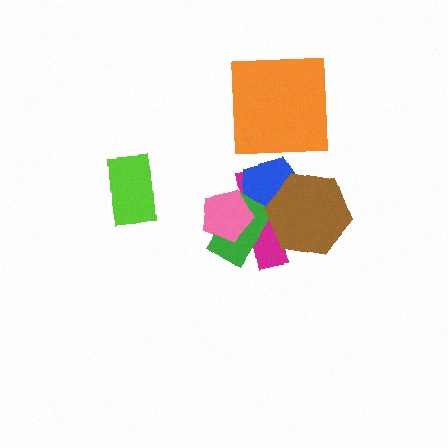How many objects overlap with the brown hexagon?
2 objects overlap with the brown hexagon.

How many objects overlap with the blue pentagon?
4 objects overlap with the blue pentagon.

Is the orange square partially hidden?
No, no other shape covers it.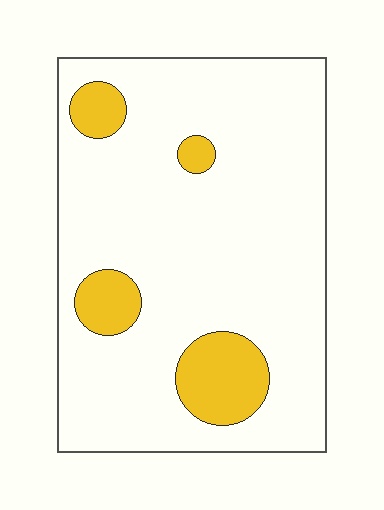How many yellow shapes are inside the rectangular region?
4.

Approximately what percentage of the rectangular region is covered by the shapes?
Approximately 15%.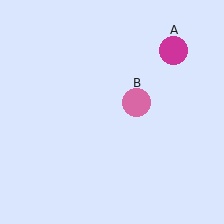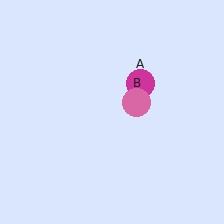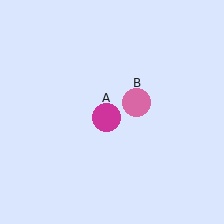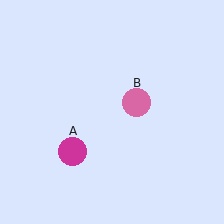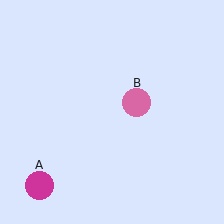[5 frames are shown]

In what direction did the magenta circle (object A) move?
The magenta circle (object A) moved down and to the left.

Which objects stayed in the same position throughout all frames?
Pink circle (object B) remained stationary.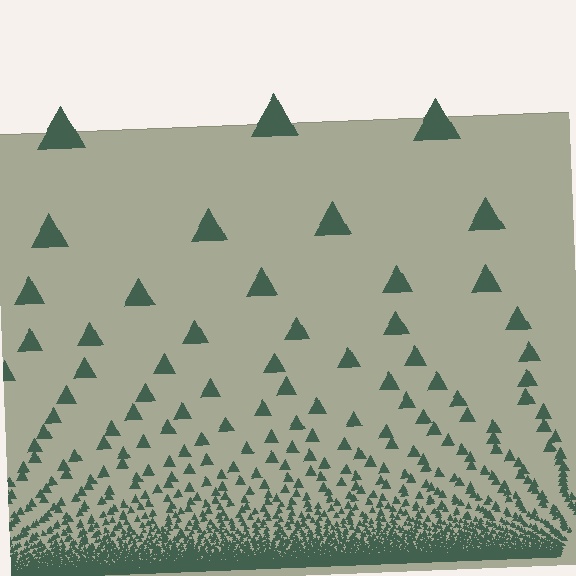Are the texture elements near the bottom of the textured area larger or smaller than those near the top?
Smaller. The gradient is inverted — elements near the bottom are smaller and denser.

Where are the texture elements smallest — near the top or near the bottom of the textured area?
Near the bottom.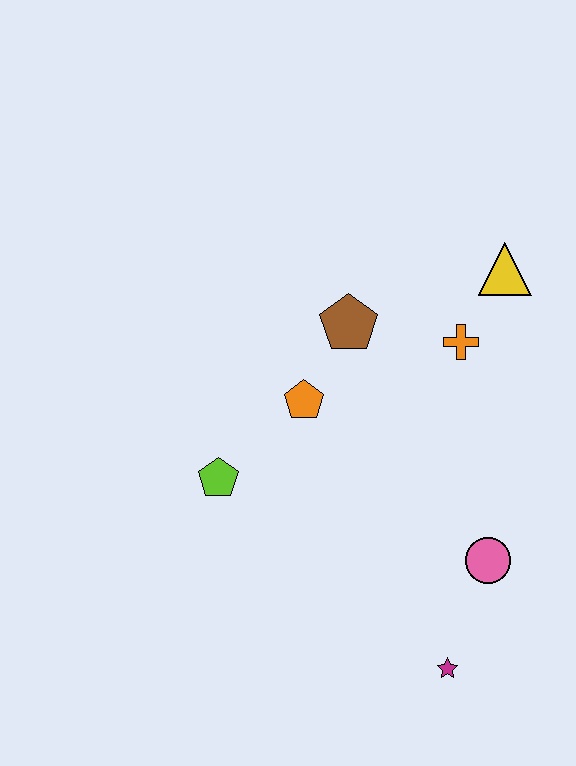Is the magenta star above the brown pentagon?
No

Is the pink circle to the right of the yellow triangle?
No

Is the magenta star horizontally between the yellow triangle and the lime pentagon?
Yes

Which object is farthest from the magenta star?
The yellow triangle is farthest from the magenta star.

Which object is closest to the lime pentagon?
The orange pentagon is closest to the lime pentagon.